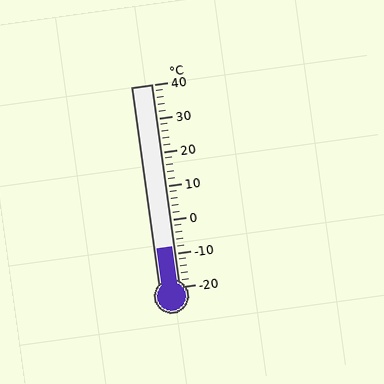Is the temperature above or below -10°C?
The temperature is above -10°C.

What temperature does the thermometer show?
The thermometer shows approximately -8°C.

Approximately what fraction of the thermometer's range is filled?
The thermometer is filled to approximately 20% of its range.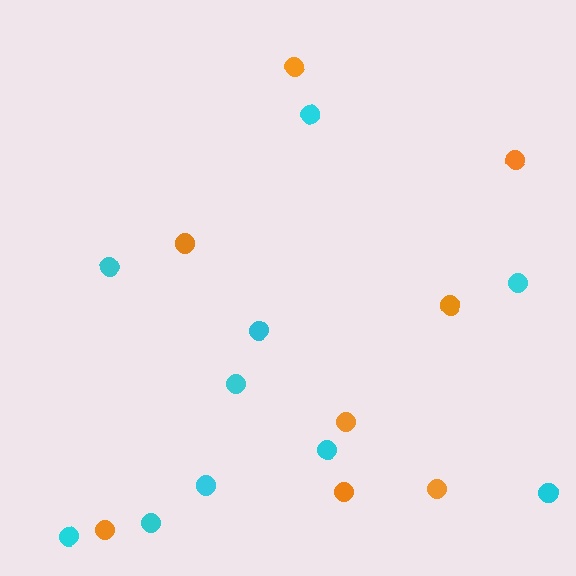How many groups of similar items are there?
There are 2 groups: one group of orange circles (8) and one group of cyan circles (10).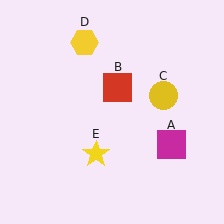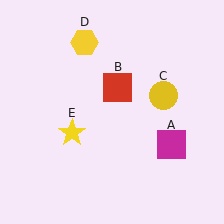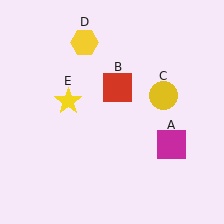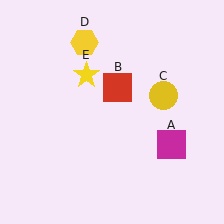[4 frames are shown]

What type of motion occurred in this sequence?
The yellow star (object E) rotated clockwise around the center of the scene.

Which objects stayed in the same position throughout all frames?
Magenta square (object A) and red square (object B) and yellow circle (object C) and yellow hexagon (object D) remained stationary.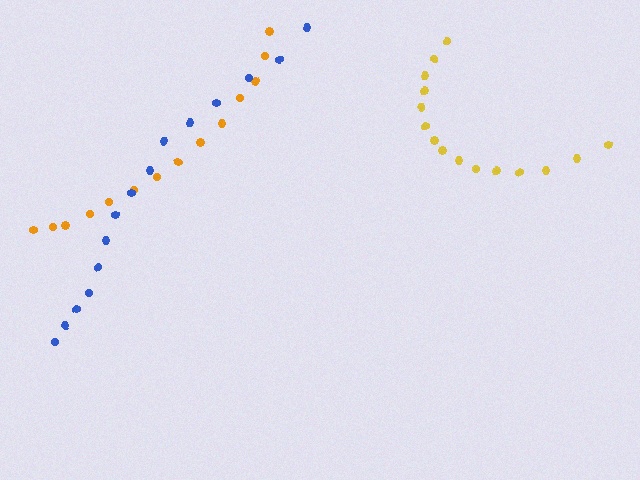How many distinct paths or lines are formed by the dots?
There are 3 distinct paths.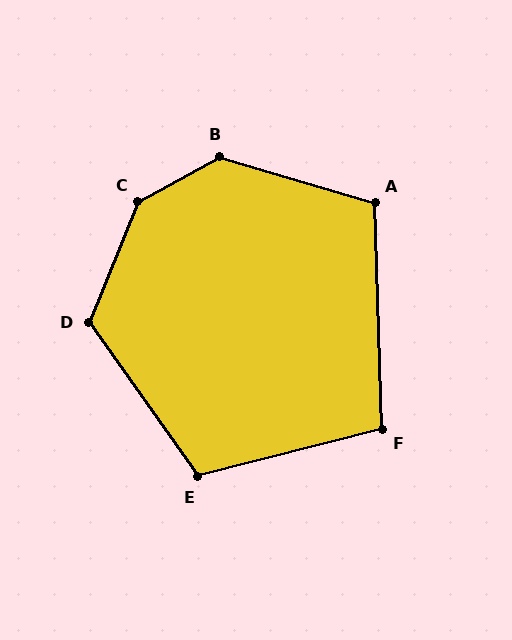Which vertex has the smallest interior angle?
F, at approximately 103 degrees.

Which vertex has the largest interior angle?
C, at approximately 141 degrees.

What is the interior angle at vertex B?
Approximately 135 degrees (obtuse).